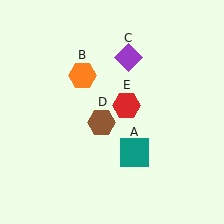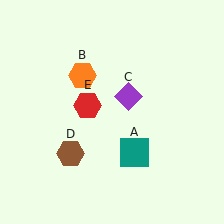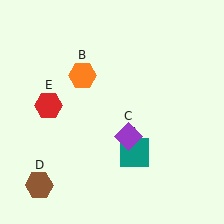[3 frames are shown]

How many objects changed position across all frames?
3 objects changed position: purple diamond (object C), brown hexagon (object D), red hexagon (object E).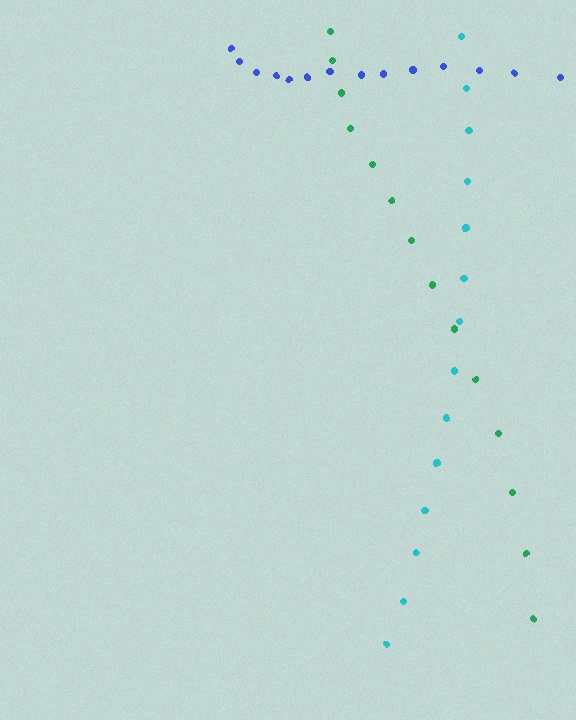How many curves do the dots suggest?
There are 3 distinct paths.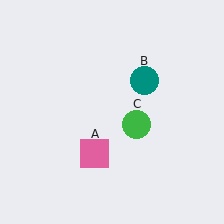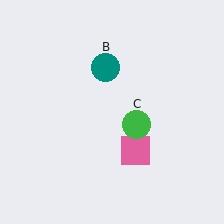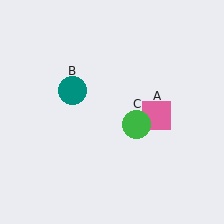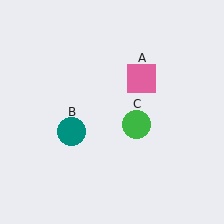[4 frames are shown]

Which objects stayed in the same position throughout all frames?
Green circle (object C) remained stationary.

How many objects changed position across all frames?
2 objects changed position: pink square (object A), teal circle (object B).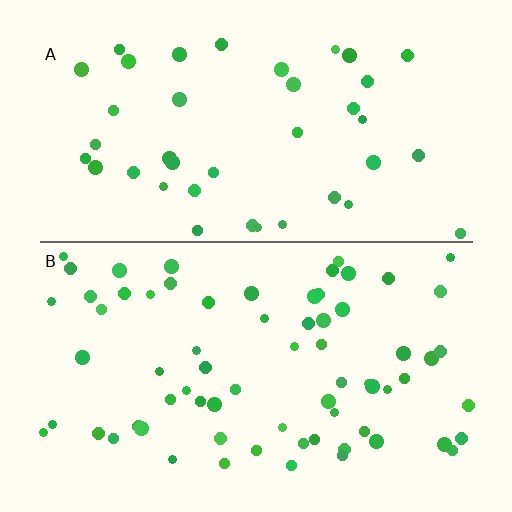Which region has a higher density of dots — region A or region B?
B (the bottom).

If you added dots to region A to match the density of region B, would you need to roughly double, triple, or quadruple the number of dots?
Approximately double.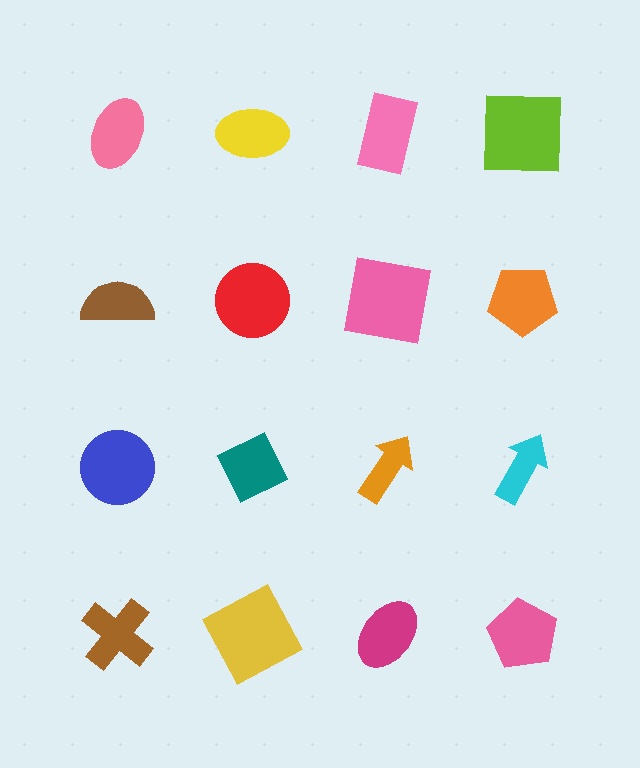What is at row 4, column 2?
A yellow square.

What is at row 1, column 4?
A lime square.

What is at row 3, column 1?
A blue circle.